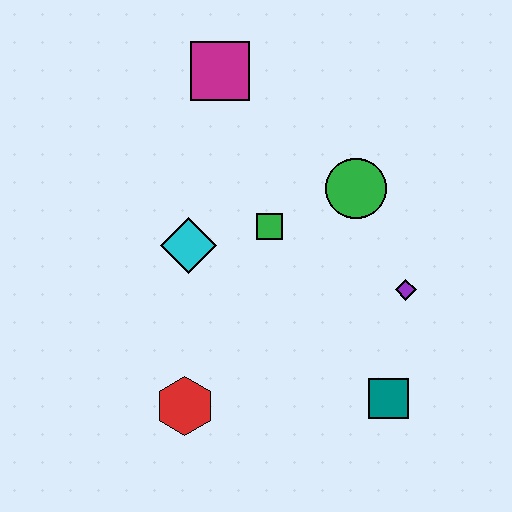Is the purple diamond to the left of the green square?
No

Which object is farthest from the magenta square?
The teal square is farthest from the magenta square.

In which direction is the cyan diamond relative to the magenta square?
The cyan diamond is below the magenta square.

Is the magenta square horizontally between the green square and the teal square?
No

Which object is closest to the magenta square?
The green square is closest to the magenta square.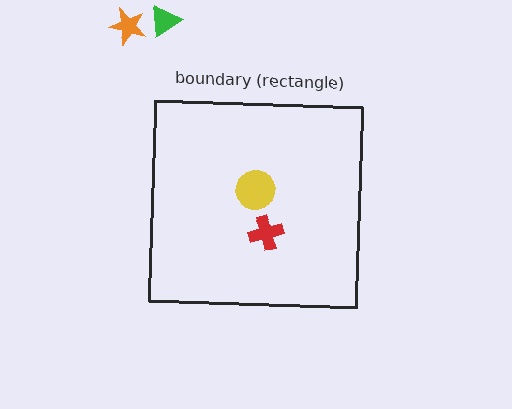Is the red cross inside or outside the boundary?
Inside.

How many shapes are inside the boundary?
2 inside, 2 outside.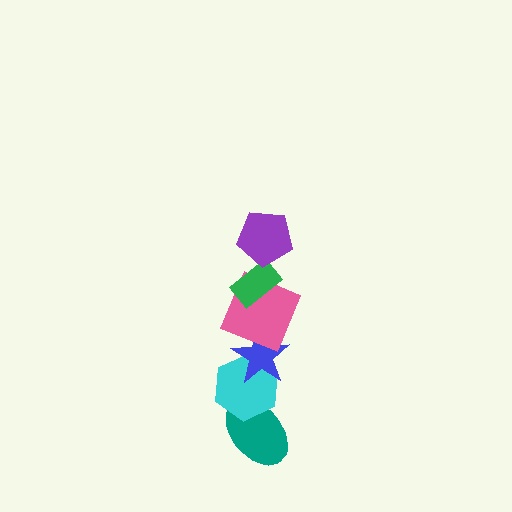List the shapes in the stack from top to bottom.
From top to bottom: the purple pentagon, the green rectangle, the pink square, the blue star, the cyan hexagon, the teal ellipse.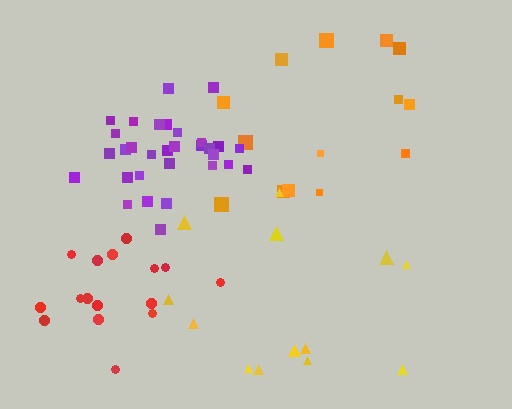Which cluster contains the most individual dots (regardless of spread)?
Purple (31).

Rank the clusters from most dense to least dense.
purple, red, orange, yellow.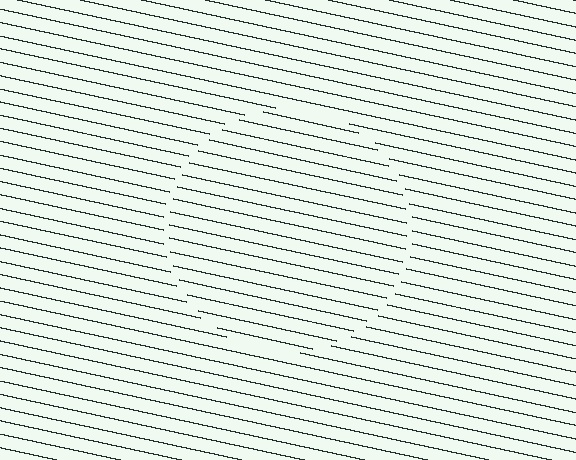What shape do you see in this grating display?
An illusory circle. The interior of the shape contains the same grating, shifted by half a period — the contour is defined by the phase discontinuity where line-ends from the inner and outer gratings abut.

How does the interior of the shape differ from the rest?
The interior of the shape contains the same grating, shifted by half a period — the contour is defined by the phase discontinuity where line-ends from the inner and outer gratings abut.